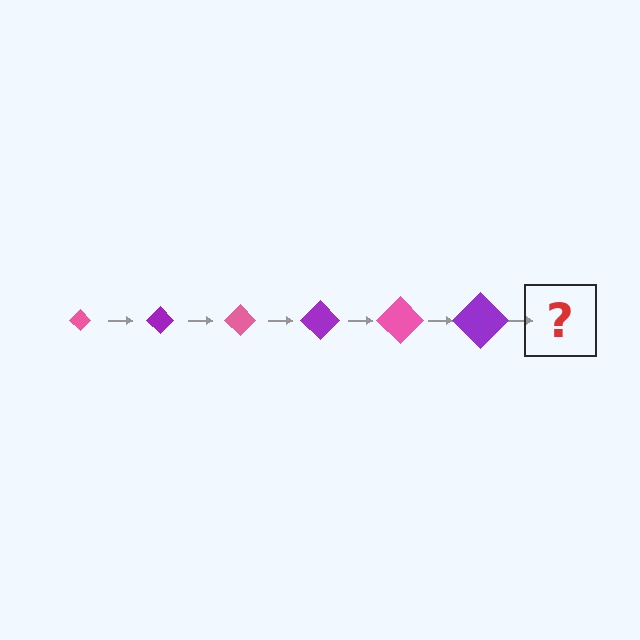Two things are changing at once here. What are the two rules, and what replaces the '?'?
The two rules are that the diamond grows larger each step and the color cycles through pink and purple. The '?' should be a pink diamond, larger than the previous one.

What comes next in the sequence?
The next element should be a pink diamond, larger than the previous one.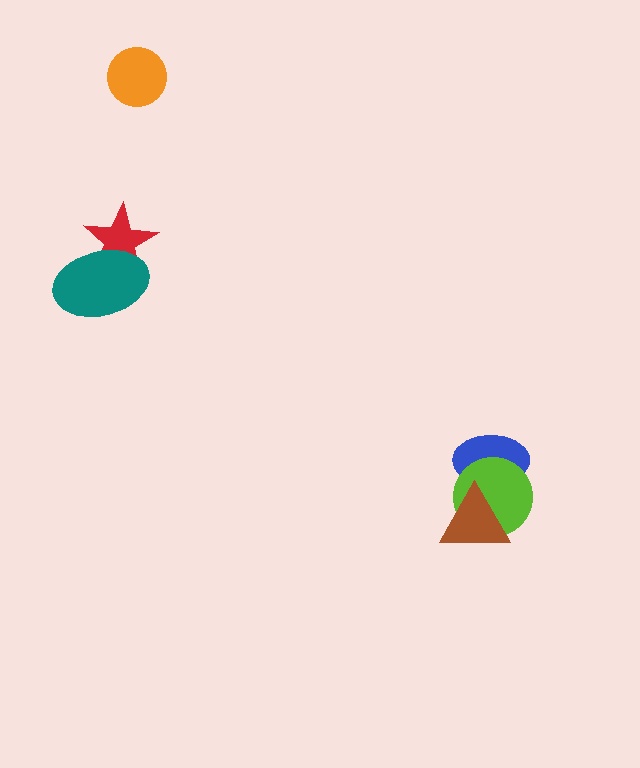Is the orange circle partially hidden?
No, no other shape covers it.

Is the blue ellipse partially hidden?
Yes, it is partially covered by another shape.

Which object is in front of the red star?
The teal ellipse is in front of the red star.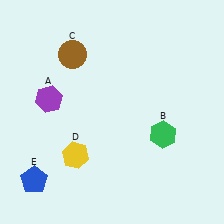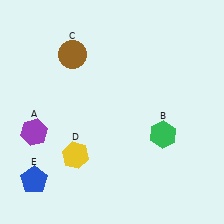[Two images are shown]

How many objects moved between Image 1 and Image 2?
1 object moved between the two images.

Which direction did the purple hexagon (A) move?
The purple hexagon (A) moved down.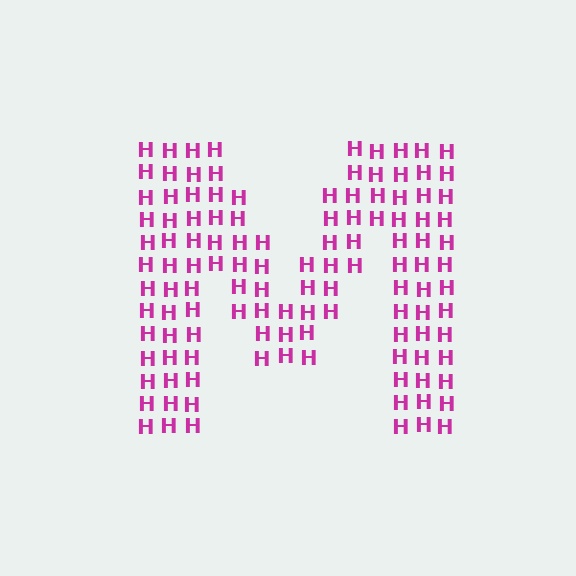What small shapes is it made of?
It is made of small letter H's.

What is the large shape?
The large shape is the letter M.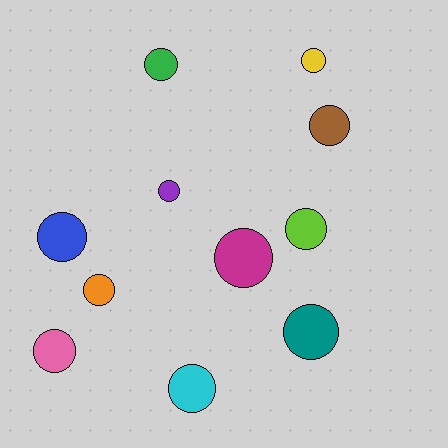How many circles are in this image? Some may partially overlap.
There are 11 circles.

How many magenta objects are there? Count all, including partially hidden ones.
There is 1 magenta object.